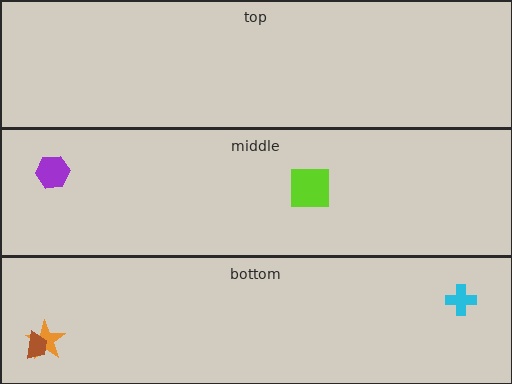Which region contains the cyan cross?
The bottom region.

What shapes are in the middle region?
The purple hexagon, the lime square.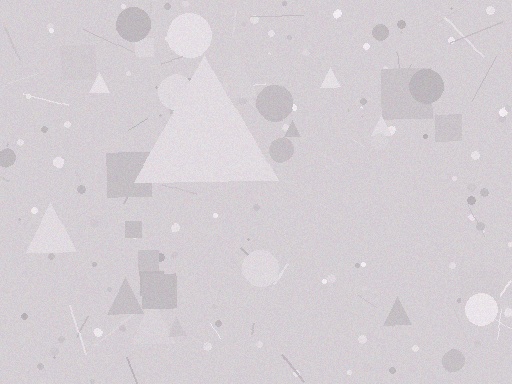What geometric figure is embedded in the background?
A triangle is embedded in the background.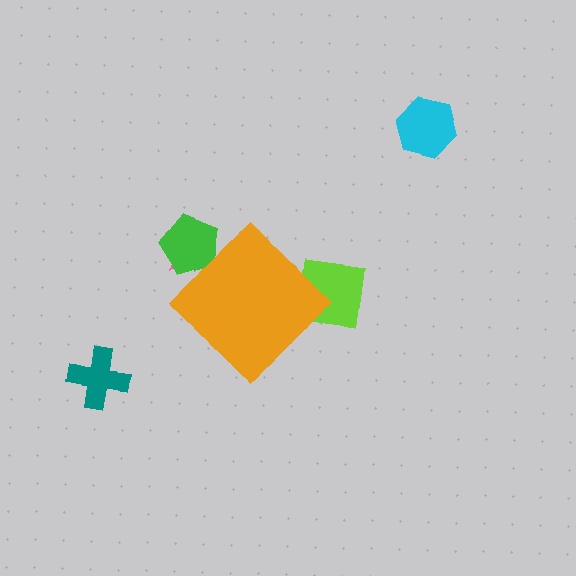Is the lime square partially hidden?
Yes, the lime square is partially hidden behind the orange diamond.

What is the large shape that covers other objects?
An orange diamond.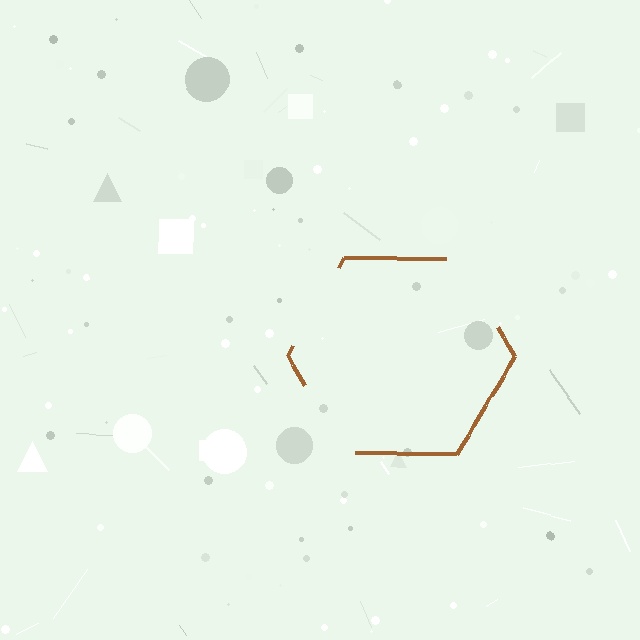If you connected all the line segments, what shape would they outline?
They would outline a hexagon.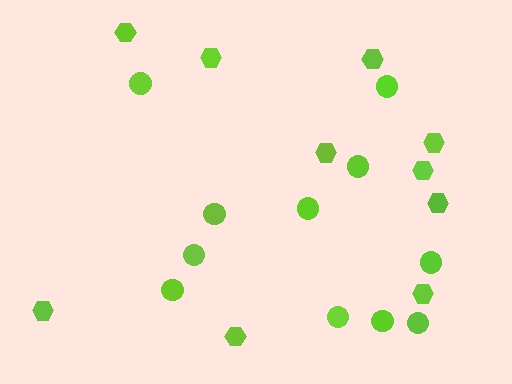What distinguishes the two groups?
There are 2 groups: one group of circles (11) and one group of hexagons (10).